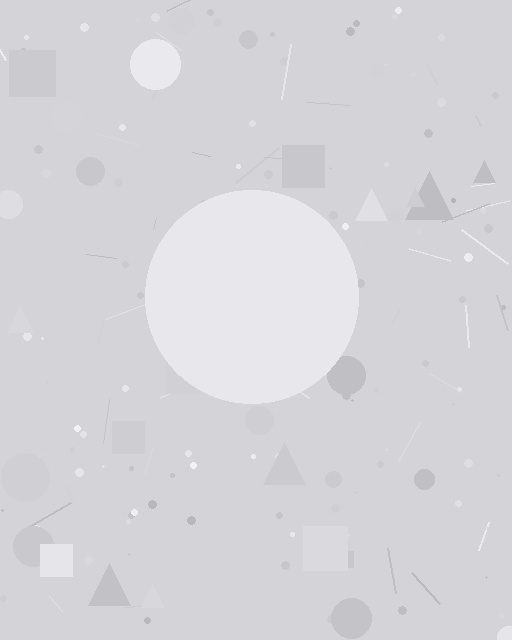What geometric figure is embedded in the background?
A circle is embedded in the background.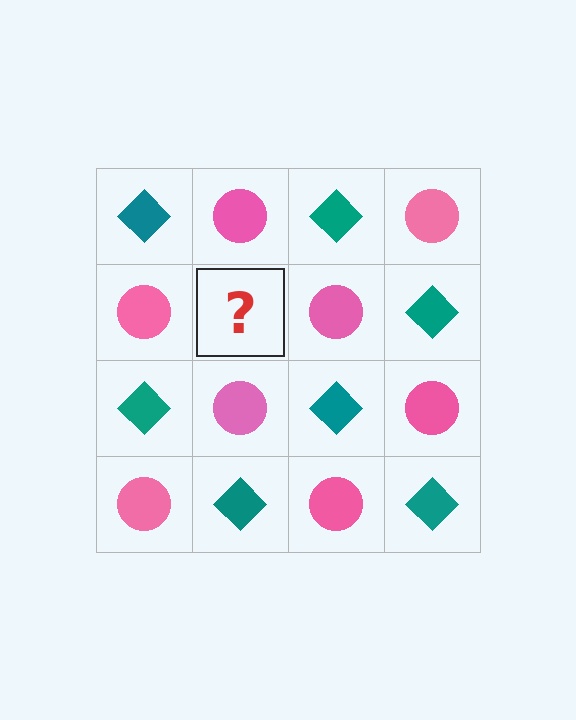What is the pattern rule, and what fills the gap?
The rule is that it alternates teal diamond and pink circle in a checkerboard pattern. The gap should be filled with a teal diamond.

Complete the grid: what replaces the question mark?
The question mark should be replaced with a teal diamond.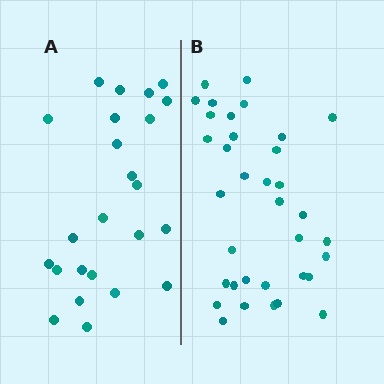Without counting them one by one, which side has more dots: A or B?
Region B (the right region) has more dots.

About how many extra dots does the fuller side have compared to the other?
Region B has roughly 12 or so more dots than region A.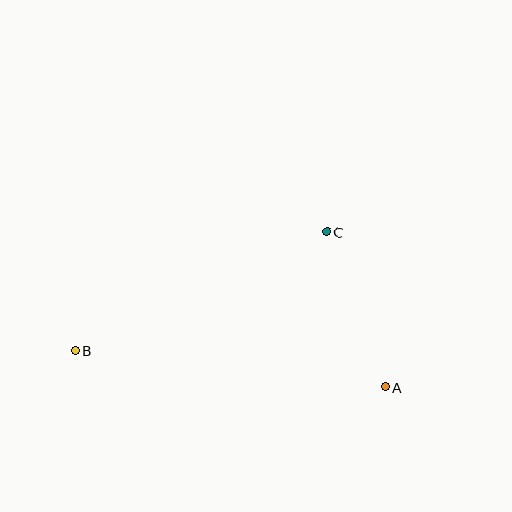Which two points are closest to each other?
Points A and C are closest to each other.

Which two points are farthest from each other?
Points A and B are farthest from each other.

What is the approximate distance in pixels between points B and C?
The distance between B and C is approximately 278 pixels.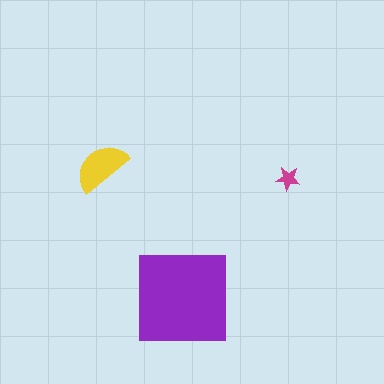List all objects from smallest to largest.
The magenta star, the yellow semicircle, the purple square.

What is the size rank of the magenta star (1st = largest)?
3rd.